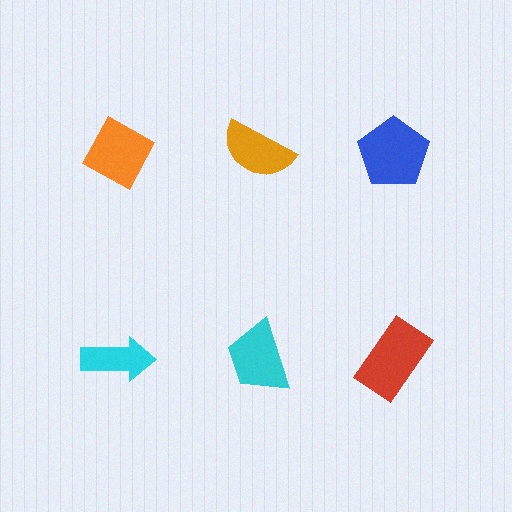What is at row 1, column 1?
An orange diamond.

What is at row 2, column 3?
A red rectangle.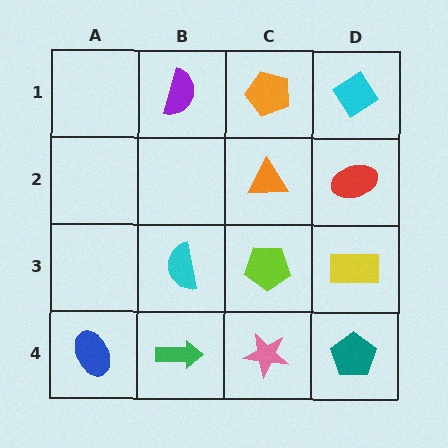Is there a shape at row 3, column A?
No, that cell is empty.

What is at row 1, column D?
A cyan diamond.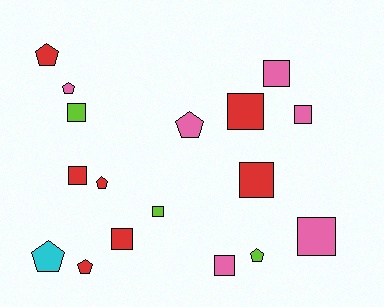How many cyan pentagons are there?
There is 1 cyan pentagon.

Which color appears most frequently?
Red, with 7 objects.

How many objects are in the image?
There are 17 objects.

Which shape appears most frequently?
Square, with 10 objects.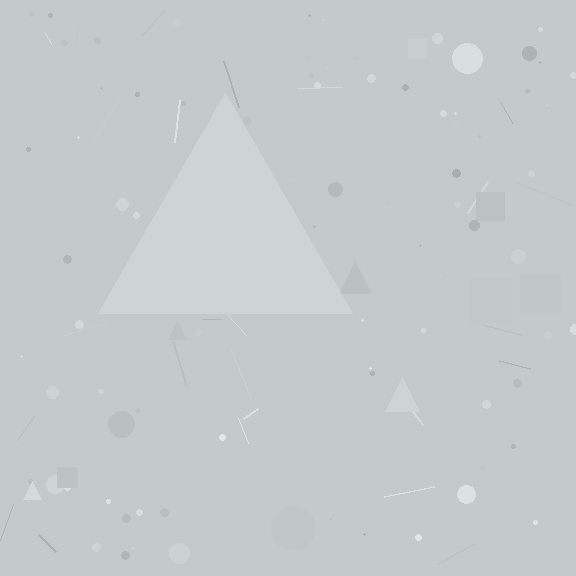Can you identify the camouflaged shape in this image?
The camouflaged shape is a triangle.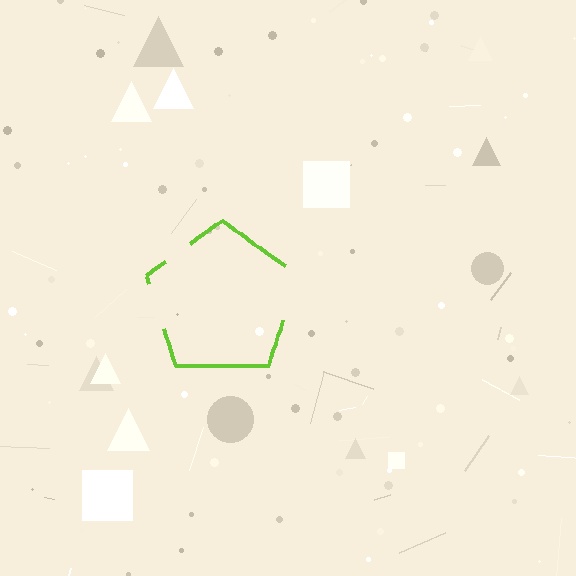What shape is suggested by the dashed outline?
The dashed outline suggests a pentagon.